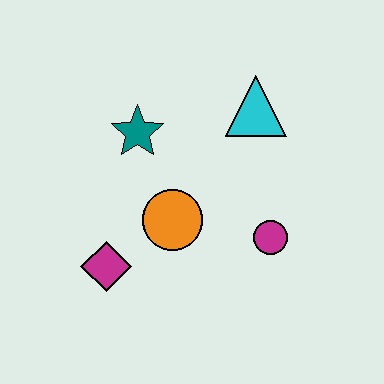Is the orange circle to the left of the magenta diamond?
No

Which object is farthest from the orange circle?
The cyan triangle is farthest from the orange circle.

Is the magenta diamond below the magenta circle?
Yes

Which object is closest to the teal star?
The orange circle is closest to the teal star.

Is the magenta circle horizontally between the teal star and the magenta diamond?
No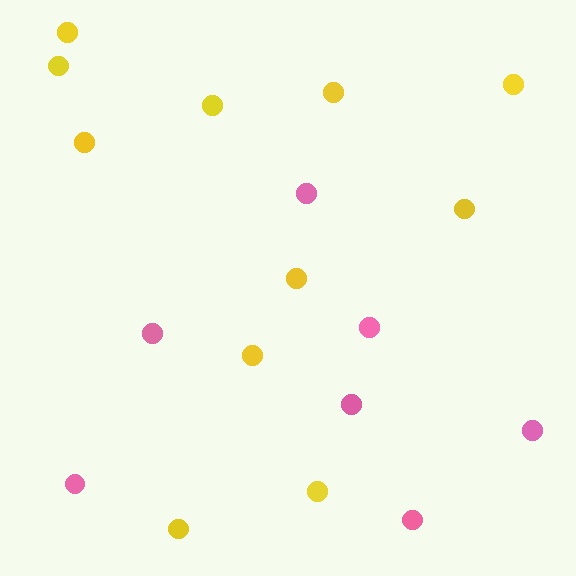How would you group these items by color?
There are 2 groups: one group of yellow circles (11) and one group of pink circles (7).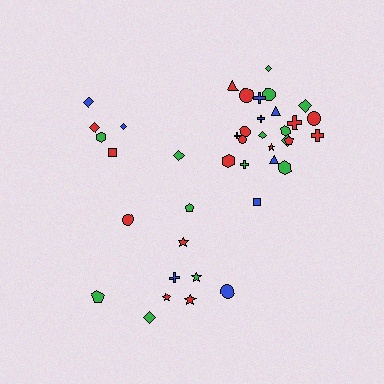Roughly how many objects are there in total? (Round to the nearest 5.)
Roughly 40 objects in total.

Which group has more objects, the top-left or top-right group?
The top-right group.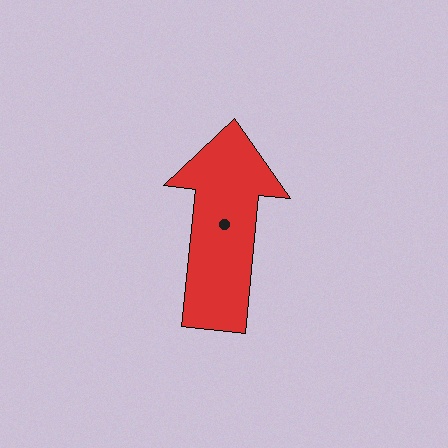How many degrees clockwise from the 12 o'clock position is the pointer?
Approximately 6 degrees.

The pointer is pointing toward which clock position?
Roughly 12 o'clock.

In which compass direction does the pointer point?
North.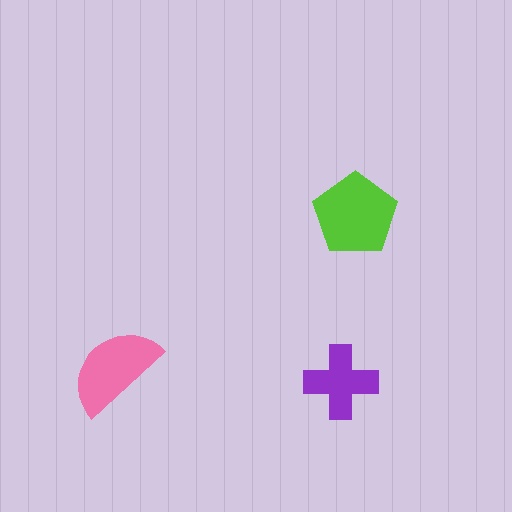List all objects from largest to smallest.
The lime pentagon, the pink semicircle, the purple cross.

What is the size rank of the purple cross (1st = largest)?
3rd.